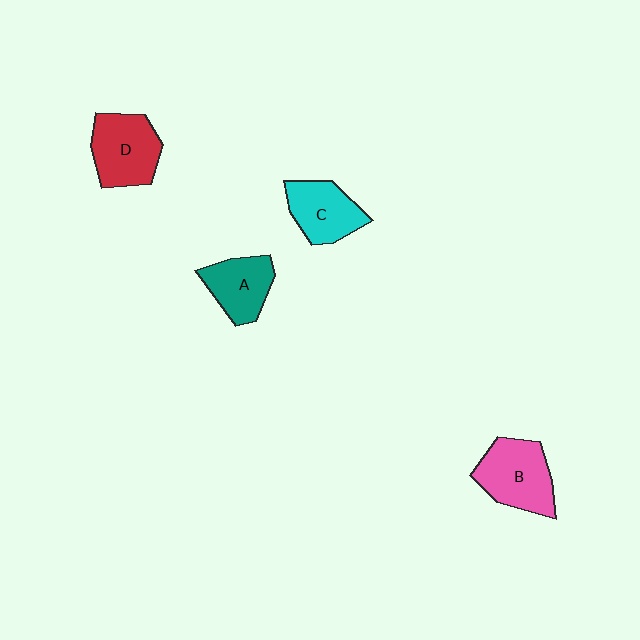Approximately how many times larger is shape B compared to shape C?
Approximately 1.2 times.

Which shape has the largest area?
Shape B (pink).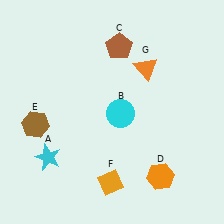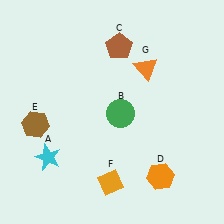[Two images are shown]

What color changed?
The circle (B) changed from cyan in Image 1 to green in Image 2.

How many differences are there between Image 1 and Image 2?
There is 1 difference between the two images.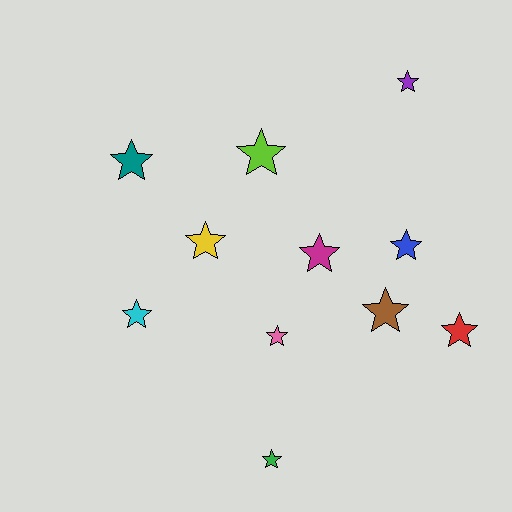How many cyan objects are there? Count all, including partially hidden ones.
There is 1 cyan object.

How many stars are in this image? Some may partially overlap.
There are 11 stars.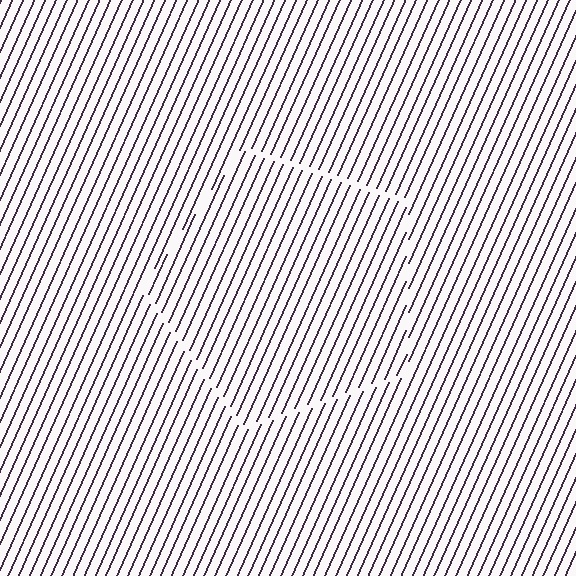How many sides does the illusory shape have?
5 sides — the line-ends trace a pentagon.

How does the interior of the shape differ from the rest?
The interior of the shape contains the same grating, shifted by half a period — the contour is defined by the phase discontinuity where line-ends from the inner and outer gratings abut.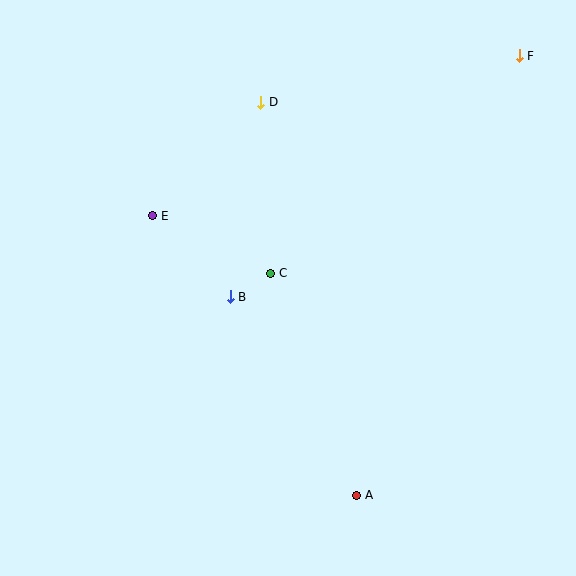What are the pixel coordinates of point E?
Point E is at (152, 215).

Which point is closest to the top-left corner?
Point E is closest to the top-left corner.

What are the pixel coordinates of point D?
Point D is at (261, 102).